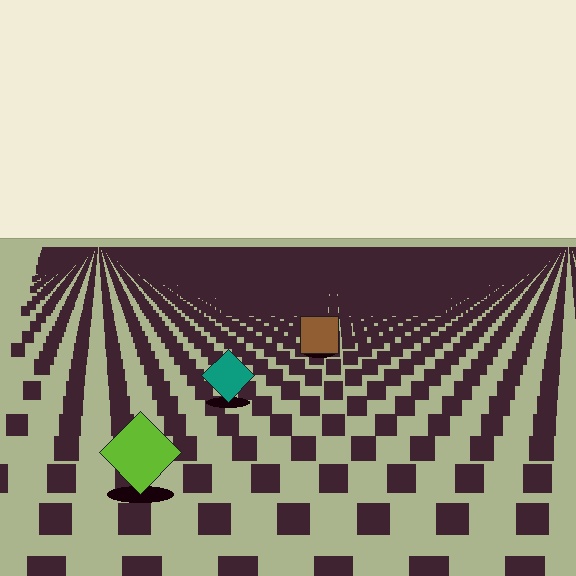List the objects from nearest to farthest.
From nearest to farthest: the lime diamond, the teal diamond, the brown square.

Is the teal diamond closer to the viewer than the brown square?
Yes. The teal diamond is closer — you can tell from the texture gradient: the ground texture is coarser near it.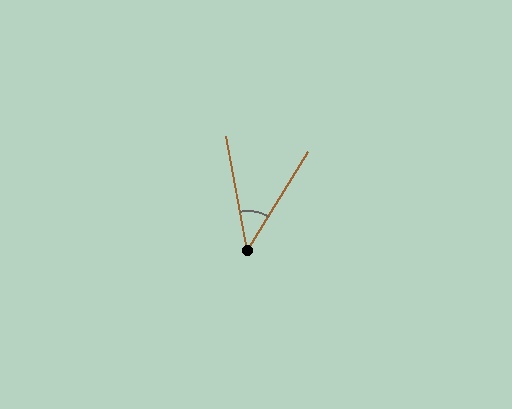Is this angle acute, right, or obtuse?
It is acute.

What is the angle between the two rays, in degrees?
Approximately 42 degrees.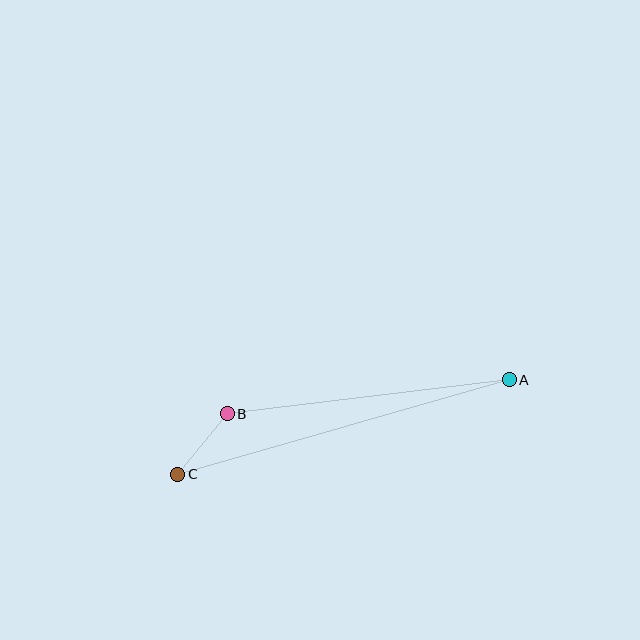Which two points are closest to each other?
Points B and C are closest to each other.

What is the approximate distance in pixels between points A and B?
The distance between A and B is approximately 284 pixels.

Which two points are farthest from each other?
Points A and C are farthest from each other.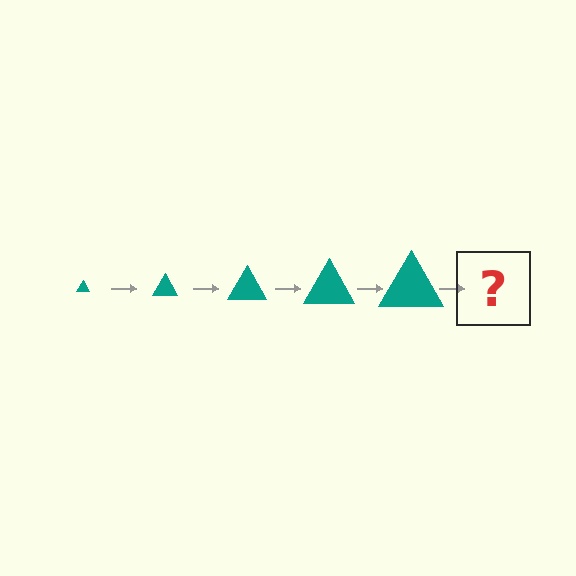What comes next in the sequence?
The next element should be a teal triangle, larger than the previous one.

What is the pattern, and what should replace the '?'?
The pattern is that the triangle gets progressively larger each step. The '?' should be a teal triangle, larger than the previous one.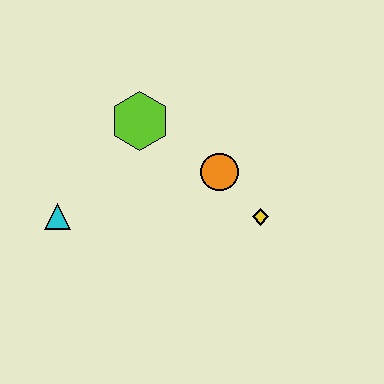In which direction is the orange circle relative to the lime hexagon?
The orange circle is to the right of the lime hexagon.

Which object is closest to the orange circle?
The yellow diamond is closest to the orange circle.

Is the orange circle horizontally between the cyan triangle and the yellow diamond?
Yes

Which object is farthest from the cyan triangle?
The yellow diamond is farthest from the cyan triangle.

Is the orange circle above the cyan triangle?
Yes